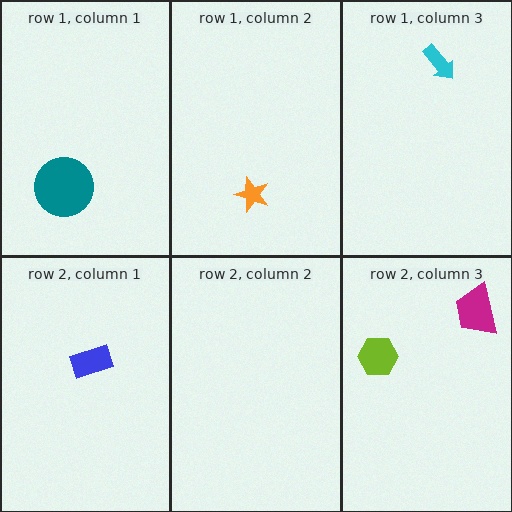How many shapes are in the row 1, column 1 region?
1.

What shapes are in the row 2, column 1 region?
The blue rectangle.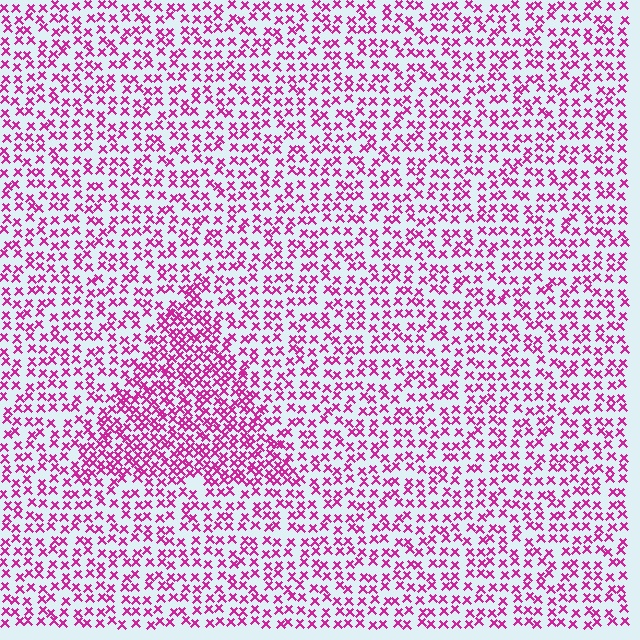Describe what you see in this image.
The image contains small magenta elements arranged at two different densities. A triangle-shaped region is visible where the elements are more densely packed than the surrounding area.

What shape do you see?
I see a triangle.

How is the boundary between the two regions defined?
The boundary is defined by a change in element density (approximately 1.8x ratio). All elements are the same color, size, and shape.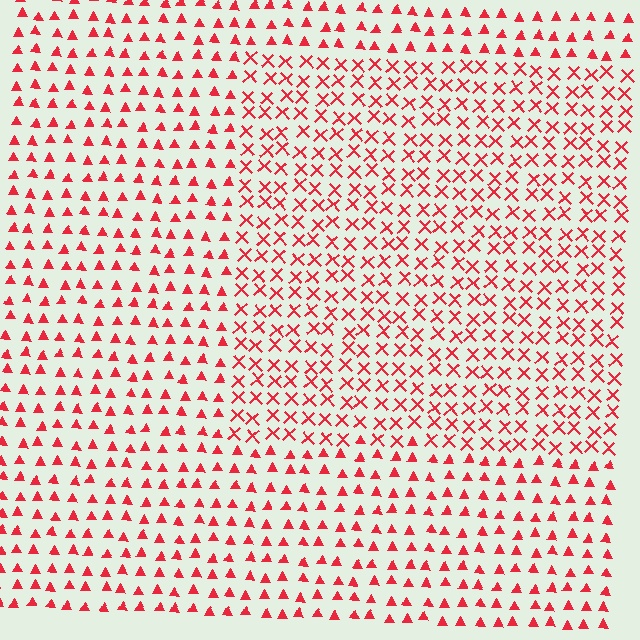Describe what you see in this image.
The image is filled with small red elements arranged in a uniform grid. A rectangle-shaped region contains X marks, while the surrounding area contains triangles. The boundary is defined purely by the change in element shape.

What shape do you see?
I see a rectangle.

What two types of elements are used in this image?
The image uses X marks inside the rectangle region and triangles outside it.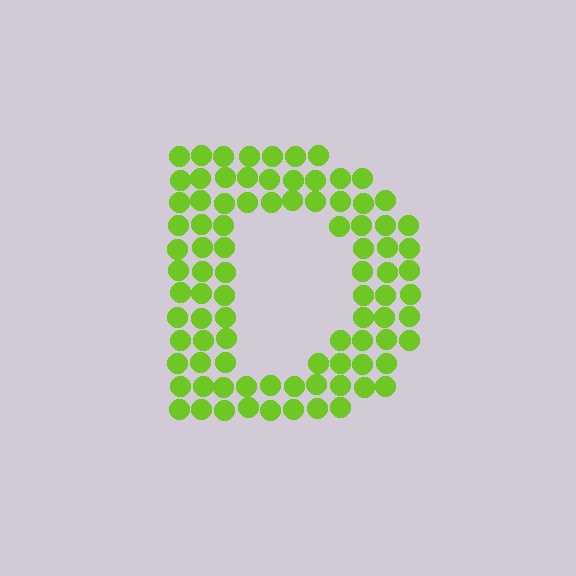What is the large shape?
The large shape is the letter D.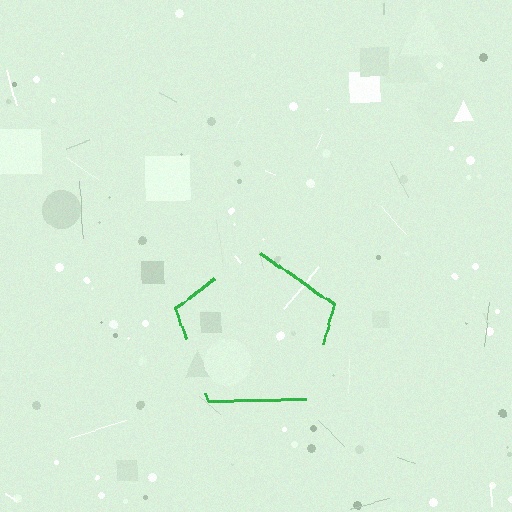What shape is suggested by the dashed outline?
The dashed outline suggests a pentagon.